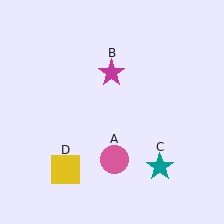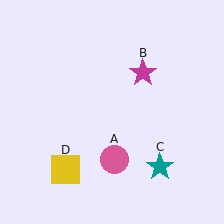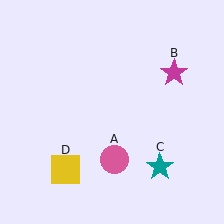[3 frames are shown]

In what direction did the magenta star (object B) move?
The magenta star (object B) moved right.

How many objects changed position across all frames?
1 object changed position: magenta star (object B).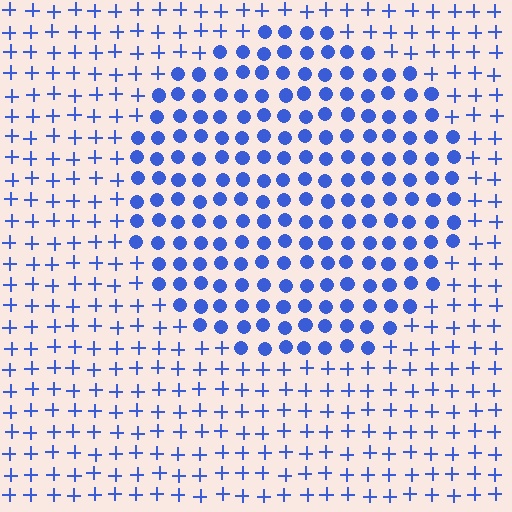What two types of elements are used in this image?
The image uses circles inside the circle region and plus signs outside it.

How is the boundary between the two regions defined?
The boundary is defined by a change in element shape: circles inside vs. plus signs outside. All elements share the same color and spacing.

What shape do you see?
I see a circle.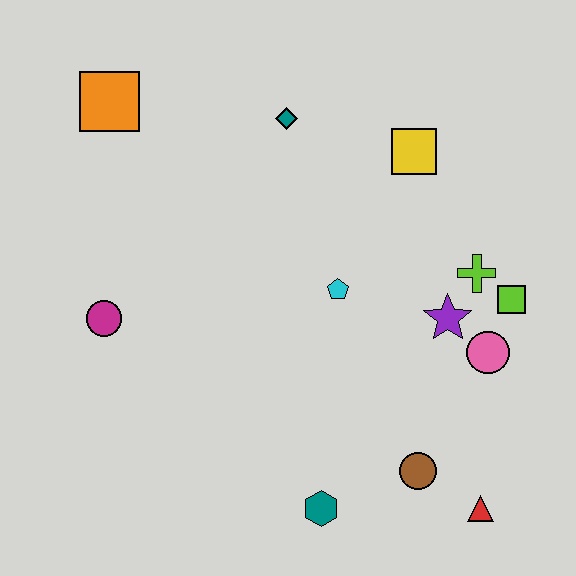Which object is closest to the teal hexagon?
The brown circle is closest to the teal hexagon.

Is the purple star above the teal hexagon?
Yes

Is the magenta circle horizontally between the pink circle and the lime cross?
No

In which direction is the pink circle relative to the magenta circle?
The pink circle is to the right of the magenta circle.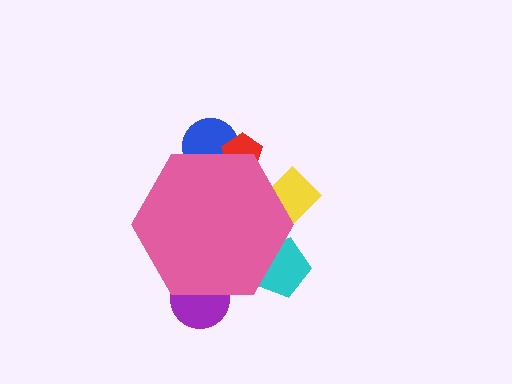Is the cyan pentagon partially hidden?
Yes, the cyan pentagon is partially hidden behind the pink hexagon.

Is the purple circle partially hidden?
Yes, the purple circle is partially hidden behind the pink hexagon.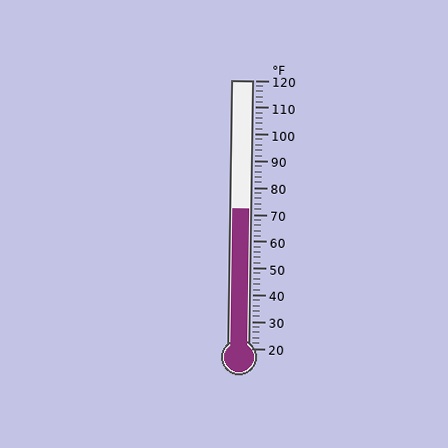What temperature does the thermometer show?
The thermometer shows approximately 72°F.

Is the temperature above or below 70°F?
The temperature is above 70°F.